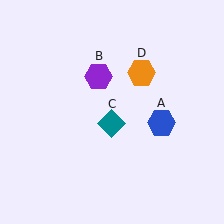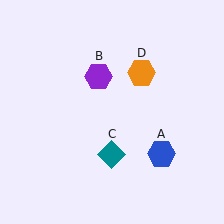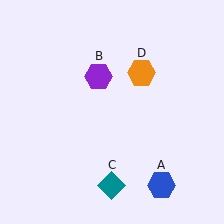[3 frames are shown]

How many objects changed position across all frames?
2 objects changed position: blue hexagon (object A), teal diamond (object C).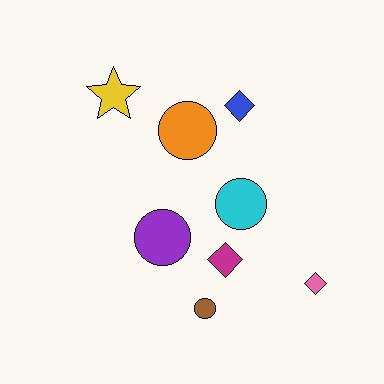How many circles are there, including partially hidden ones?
There are 4 circles.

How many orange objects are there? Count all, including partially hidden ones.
There is 1 orange object.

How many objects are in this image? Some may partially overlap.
There are 8 objects.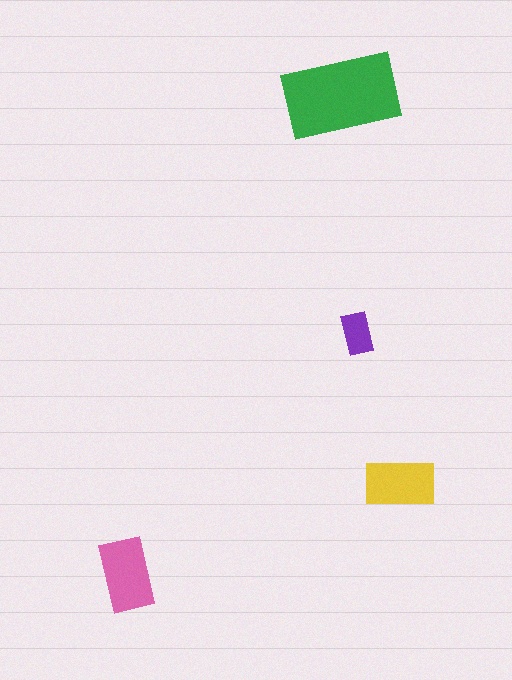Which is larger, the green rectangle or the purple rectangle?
The green one.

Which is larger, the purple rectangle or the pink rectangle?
The pink one.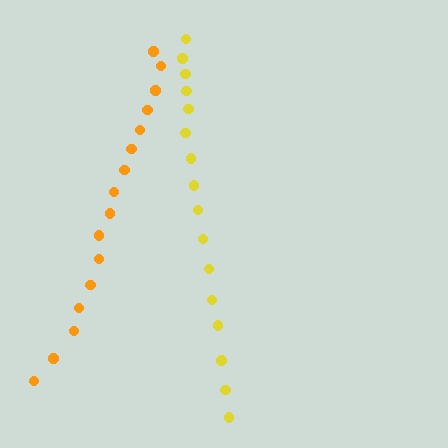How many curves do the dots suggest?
There are 2 distinct paths.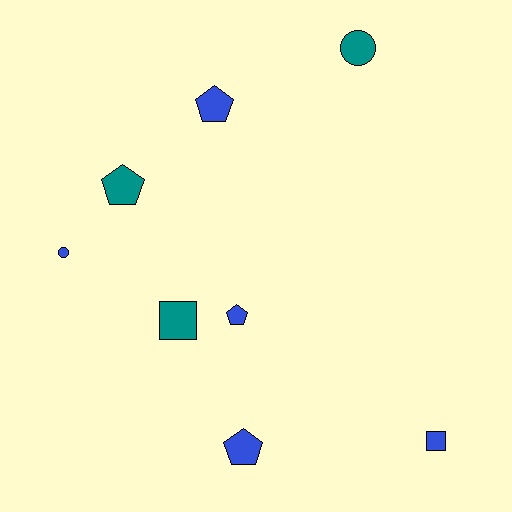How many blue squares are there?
There is 1 blue square.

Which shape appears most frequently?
Pentagon, with 4 objects.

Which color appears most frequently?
Blue, with 5 objects.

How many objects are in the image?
There are 8 objects.